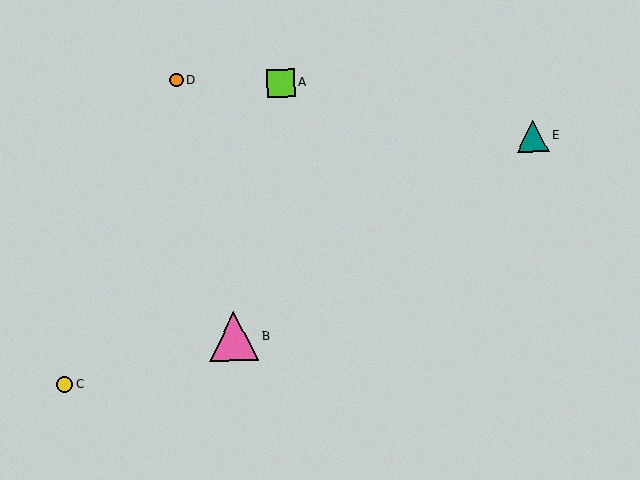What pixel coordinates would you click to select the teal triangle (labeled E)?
Click at (533, 136) to select the teal triangle E.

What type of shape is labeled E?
Shape E is a teal triangle.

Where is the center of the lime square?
The center of the lime square is at (281, 83).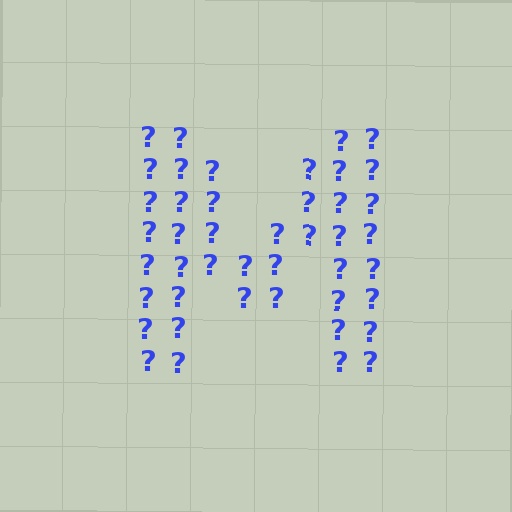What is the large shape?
The large shape is the letter M.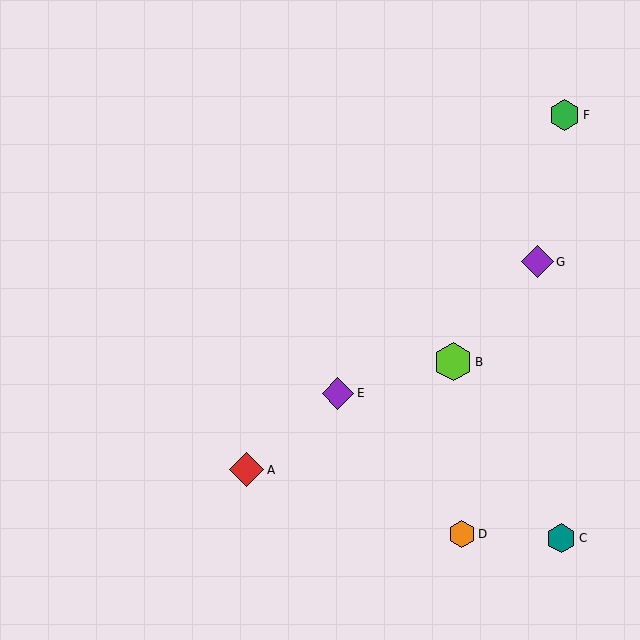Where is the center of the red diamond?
The center of the red diamond is at (247, 470).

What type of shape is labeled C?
Shape C is a teal hexagon.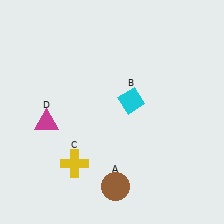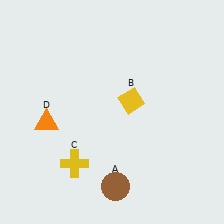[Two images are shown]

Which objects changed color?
B changed from cyan to yellow. D changed from magenta to orange.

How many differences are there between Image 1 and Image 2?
There are 2 differences between the two images.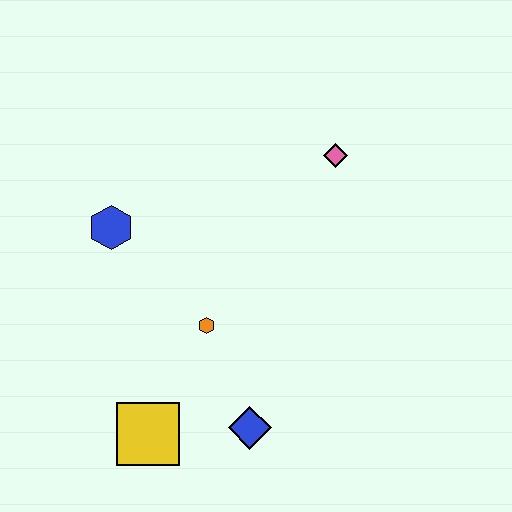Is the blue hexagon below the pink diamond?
Yes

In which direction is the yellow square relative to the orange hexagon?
The yellow square is below the orange hexagon.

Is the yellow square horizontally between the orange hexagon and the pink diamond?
No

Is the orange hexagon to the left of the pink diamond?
Yes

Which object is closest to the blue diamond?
The yellow square is closest to the blue diamond.